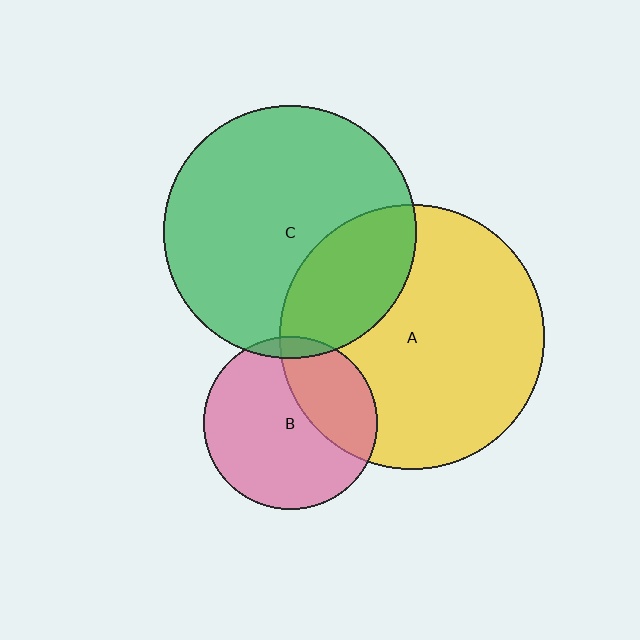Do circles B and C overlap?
Yes.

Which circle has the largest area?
Circle A (yellow).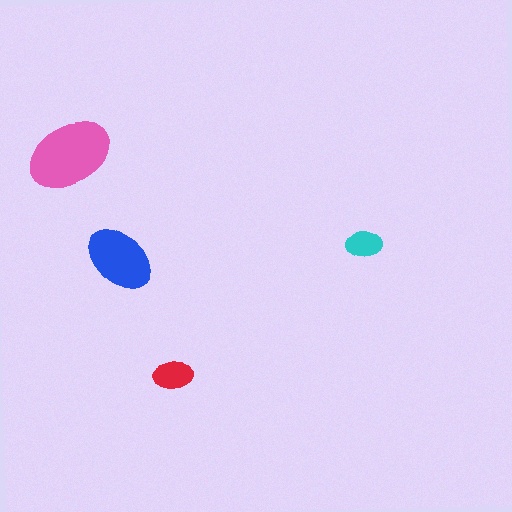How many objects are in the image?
There are 4 objects in the image.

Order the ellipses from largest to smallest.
the pink one, the blue one, the red one, the cyan one.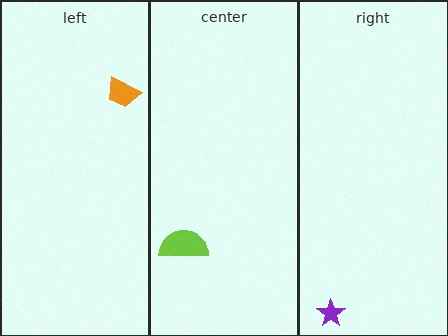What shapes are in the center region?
The lime semicircle.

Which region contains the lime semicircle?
The center region.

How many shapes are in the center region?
1.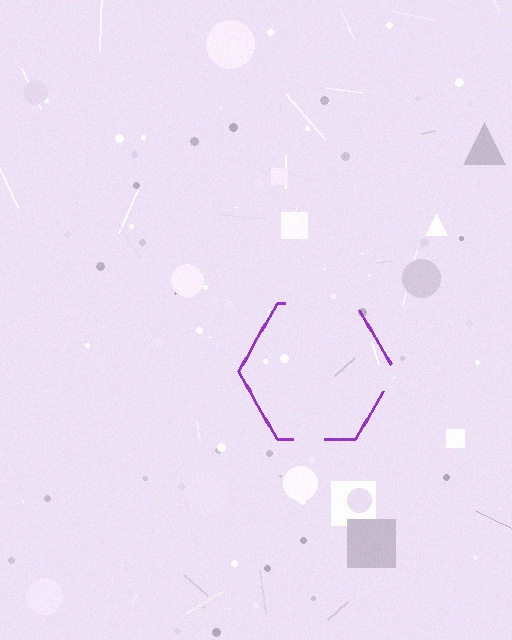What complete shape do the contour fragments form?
The contour fragments form a hexagon.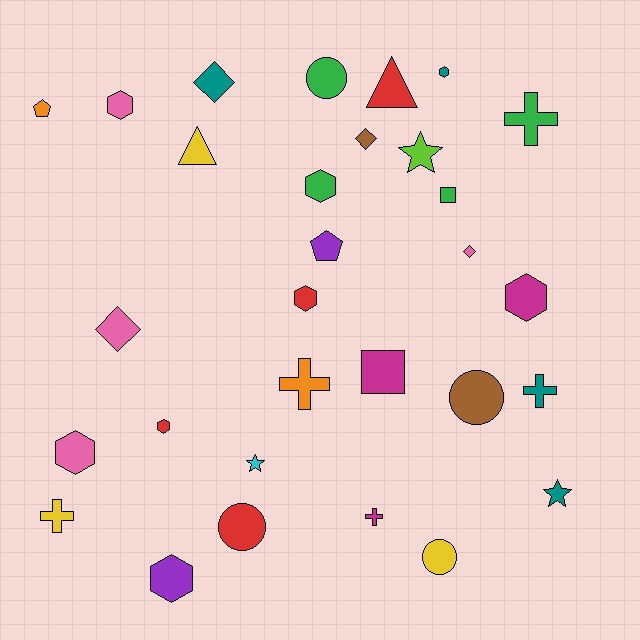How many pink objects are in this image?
There are 4 pink objects.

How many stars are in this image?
There are 3 stars.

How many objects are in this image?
There are 30 objects.